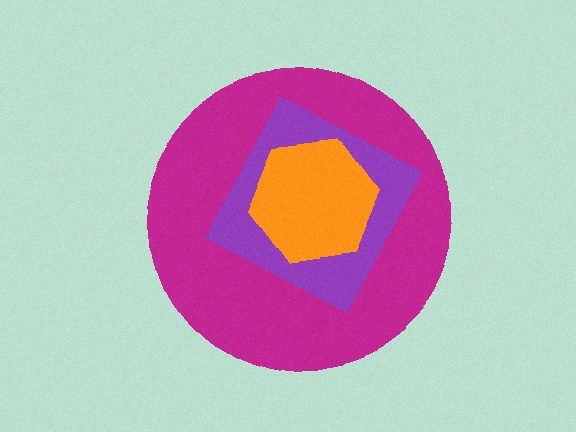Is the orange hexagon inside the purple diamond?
Yes.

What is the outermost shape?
The magenta circle.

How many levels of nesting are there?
3.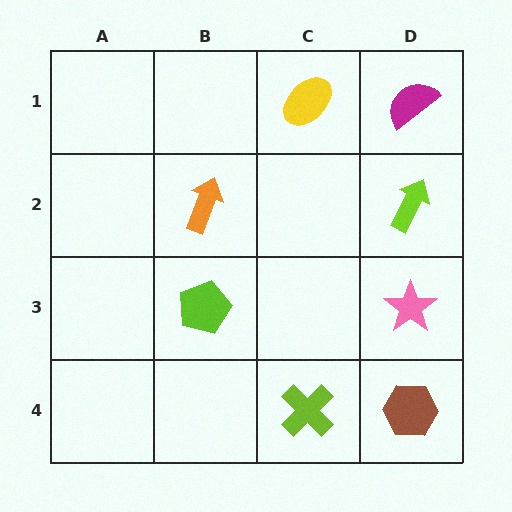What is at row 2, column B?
An orange arrow.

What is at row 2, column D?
A lime arrow.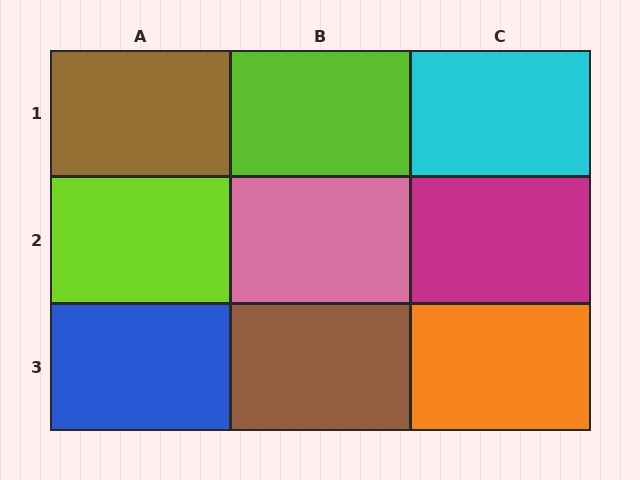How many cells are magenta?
1 cell is magenta.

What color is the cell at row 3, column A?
Blue.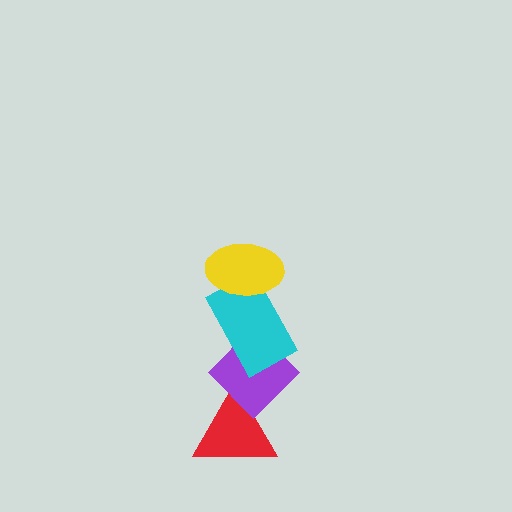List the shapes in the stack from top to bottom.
From top to bottom: the yellow ellipse, the cyan rectangle, the purple diamond, the red triangle.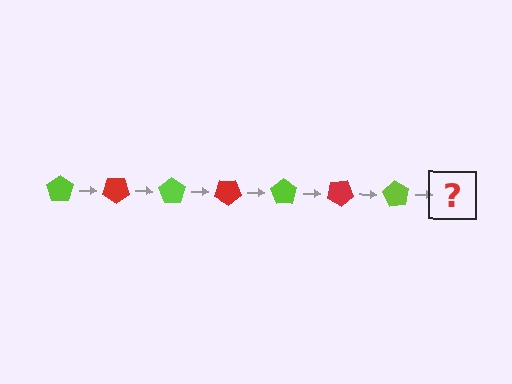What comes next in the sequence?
The next element should be a red pentagon, rotated 245 degrees from the start.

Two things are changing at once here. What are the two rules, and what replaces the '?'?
The two rules are that it rotates 35 degrees each step and the color cycles through lime and red. The '?' should be a red pentagon, rotated 245 degrees from the start.